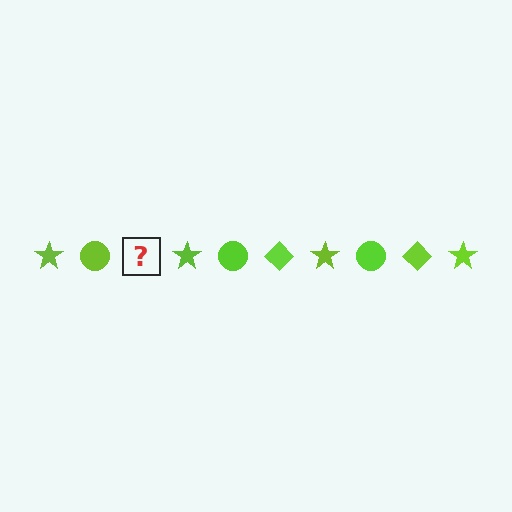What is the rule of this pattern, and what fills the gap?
The rule is that the pattern cycles through star, circle, diamond shapes in lime. The gap should be filled with a lime diamond.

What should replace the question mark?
The question mark should be replaced with a lime diamond.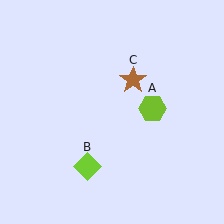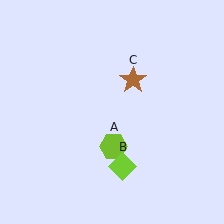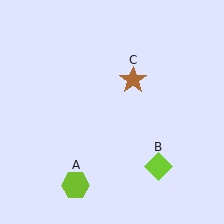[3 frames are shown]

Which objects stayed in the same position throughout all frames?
Brown star (object C) remained stationary.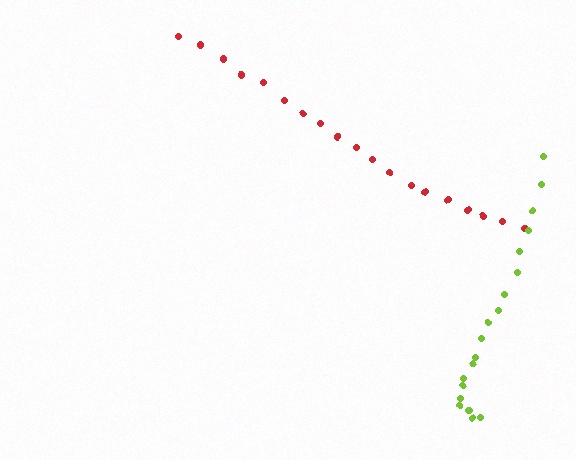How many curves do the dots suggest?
There are 2 distinct paths.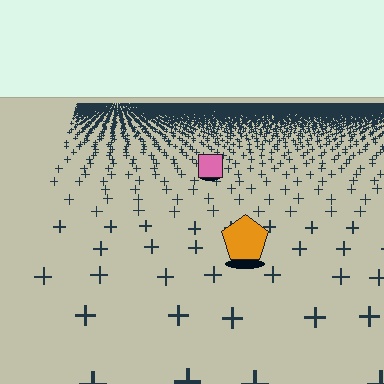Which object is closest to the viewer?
The orange pentagon is closest. The texture marks near it are larger and more spread out.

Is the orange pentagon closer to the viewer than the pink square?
Yes. The orange pentagon is closer — you can tell from the texture gradient: the ground texture is coarser near it.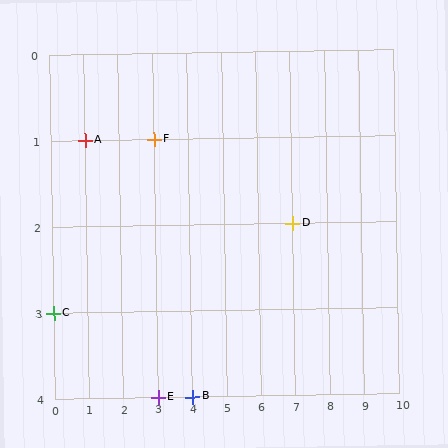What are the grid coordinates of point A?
Point A is at grid coordinates (1, 1).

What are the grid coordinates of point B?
Point B is at grid coordinates (4, 4).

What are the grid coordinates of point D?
Point D is at grid coordinates (7, 2).